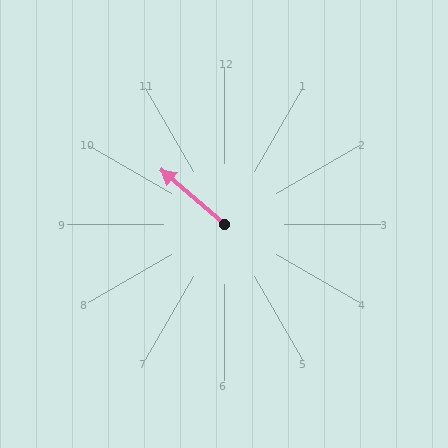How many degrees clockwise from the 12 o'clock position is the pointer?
Approximately 311 degrees.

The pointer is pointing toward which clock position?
Roughly 10 o'clock.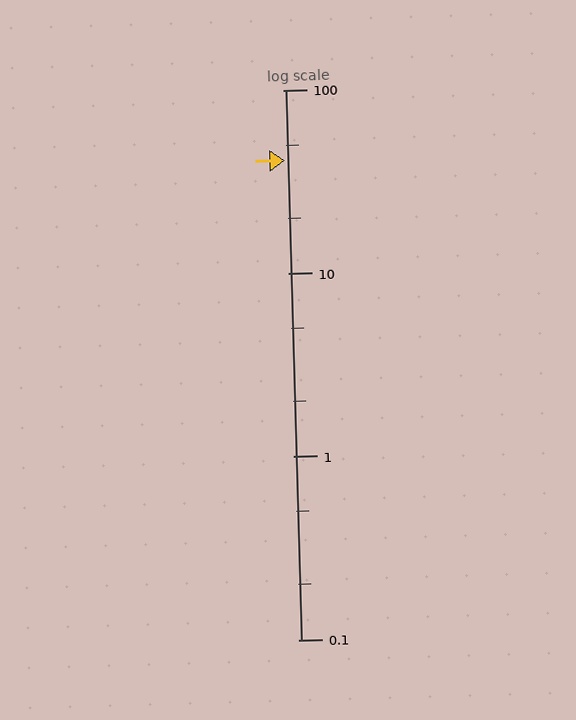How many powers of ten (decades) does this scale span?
The scale spans 3 decades, from 0.1 to 100.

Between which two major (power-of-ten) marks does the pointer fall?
The pointer is between 10 and 100.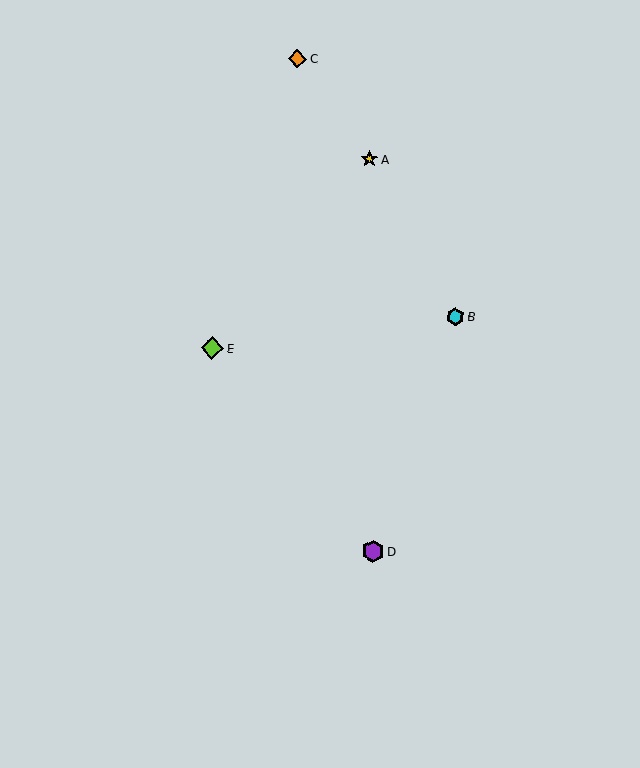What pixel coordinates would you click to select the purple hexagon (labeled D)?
Click at (373, 551) to select the purple hexagon D.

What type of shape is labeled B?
Shape B is a cyan hexagon.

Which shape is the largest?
The lime diamond (labeled E) is the largest.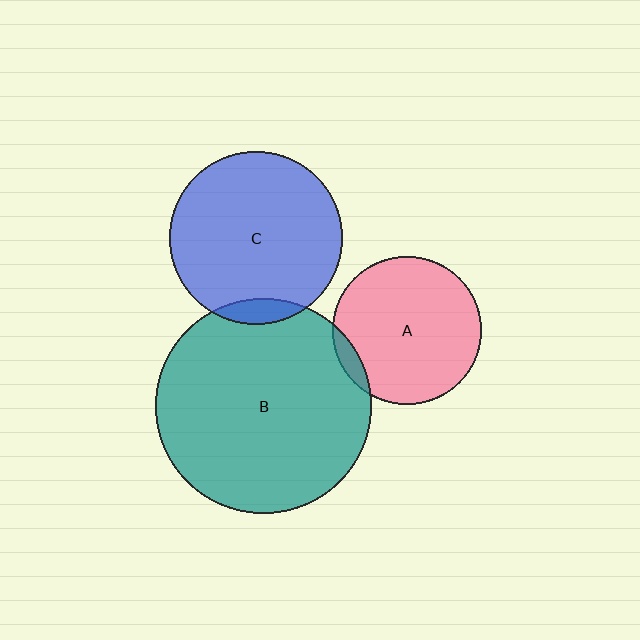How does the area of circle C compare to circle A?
Approximately 1.4 times.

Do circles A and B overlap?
Yes.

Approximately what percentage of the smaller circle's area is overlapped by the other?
Approximately 5%.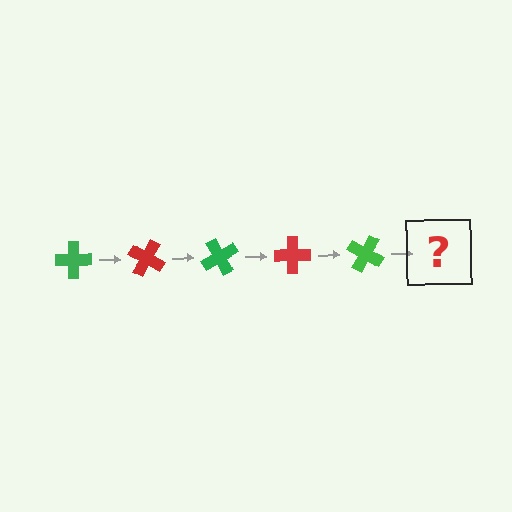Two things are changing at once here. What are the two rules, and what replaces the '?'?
The two rules are that it rotates 30 degrees each step and the color cycles through green and red. The '?' should be a red cross, rotated 150 degrees from the start.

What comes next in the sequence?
The next element should be a red cross, rotated 150 degrees from the start.